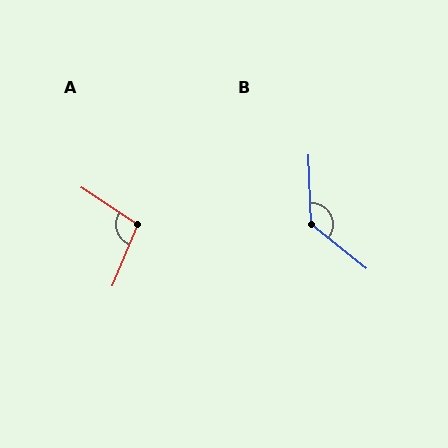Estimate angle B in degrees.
Approximately 131 degrees.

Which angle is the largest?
B, at approximately 131 degrees.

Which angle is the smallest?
A, at approximately 101 degrees.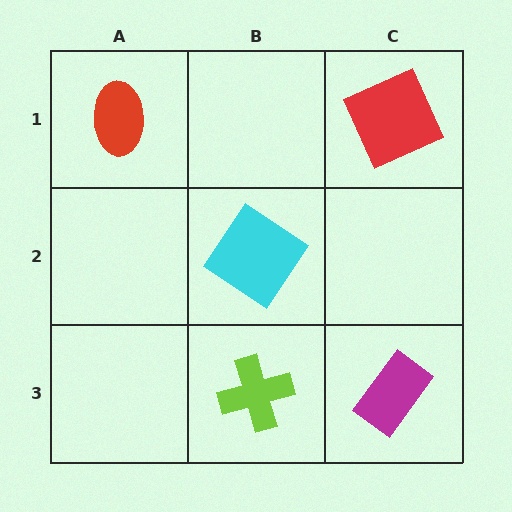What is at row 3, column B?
A lime cross.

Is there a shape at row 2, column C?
No, that cell is empty.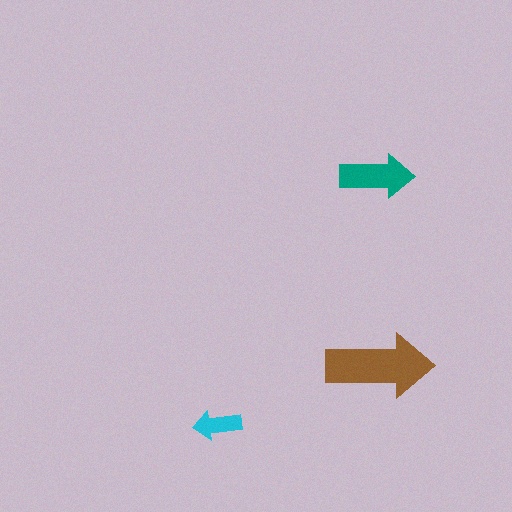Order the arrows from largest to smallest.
the brown one, the teal one, the cyan one.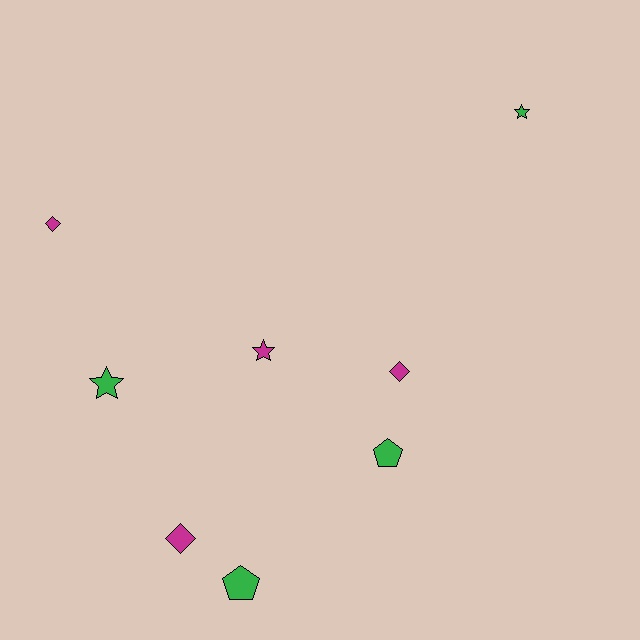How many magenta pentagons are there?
There are no magenta pentagons.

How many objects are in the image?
There are 8 objects.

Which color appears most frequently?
Magenta, with 4 objects.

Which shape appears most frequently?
Diamond, with 3 objects.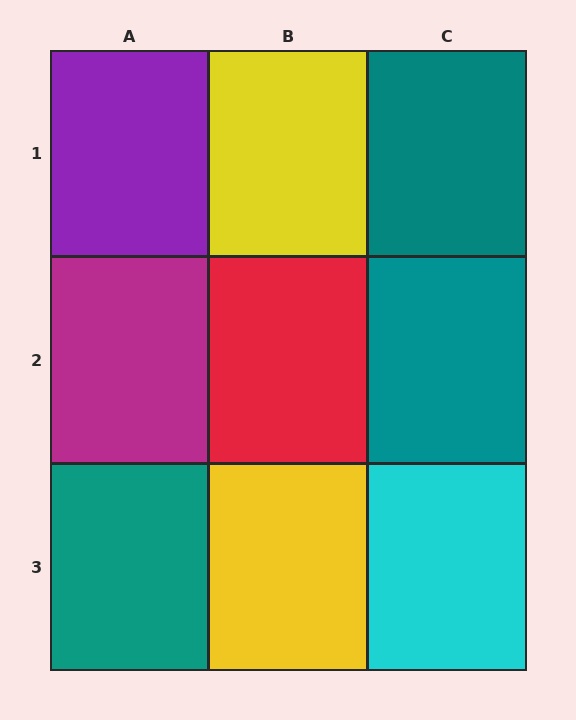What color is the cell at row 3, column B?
Yellow.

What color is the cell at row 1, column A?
Purple.